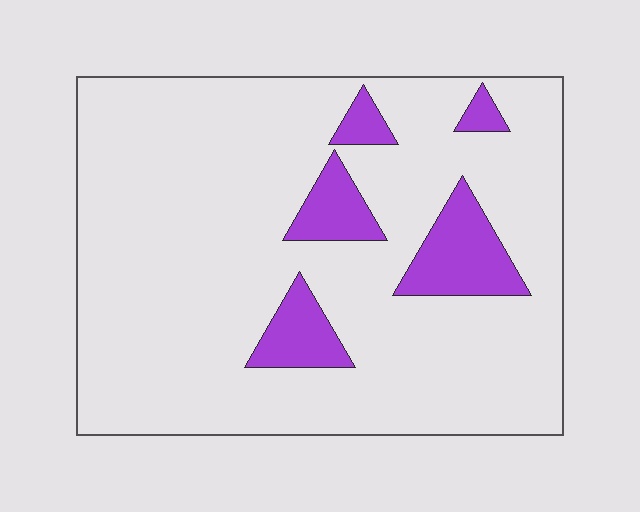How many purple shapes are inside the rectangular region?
5.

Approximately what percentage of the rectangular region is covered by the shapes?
Approximately 15%.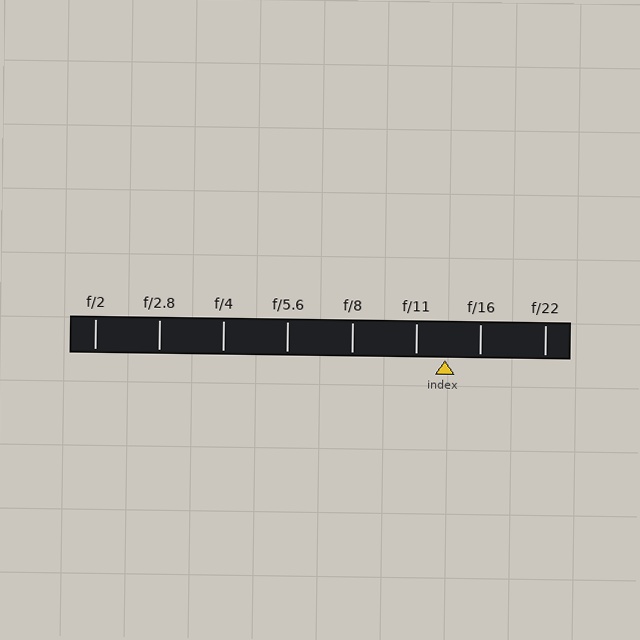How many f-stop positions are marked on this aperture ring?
There are 8 f-stop positions marked.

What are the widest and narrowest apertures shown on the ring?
The widest aperture shown is f/2 and the narrowest is f/22.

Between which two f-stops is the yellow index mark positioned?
The index mark is between f/11 and f/16.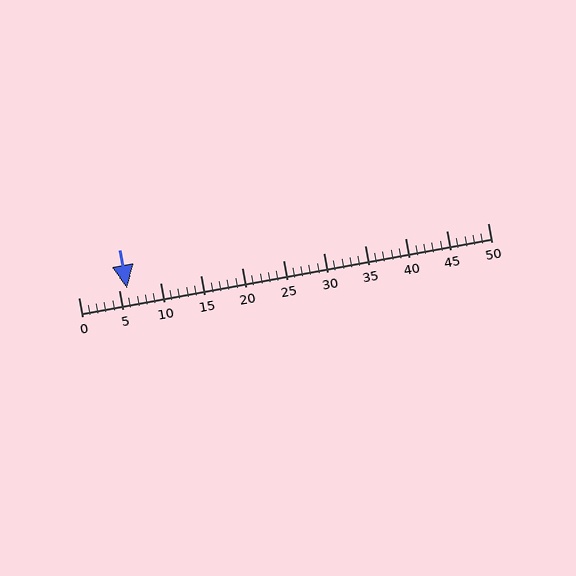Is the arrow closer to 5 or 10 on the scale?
The arrow is closer to 5.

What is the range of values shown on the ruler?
The ruler shows values from 0 to 50.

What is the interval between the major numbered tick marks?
The major tick marks are spaced 5 units apart.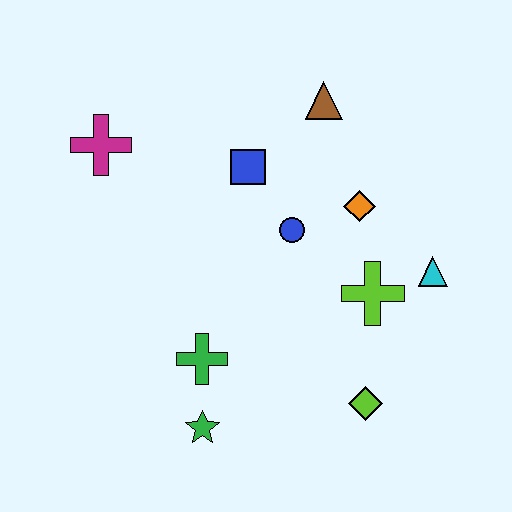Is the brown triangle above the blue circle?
Yes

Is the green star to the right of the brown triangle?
No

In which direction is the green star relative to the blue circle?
The green star is below the blue circle.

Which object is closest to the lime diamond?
The lime cross is closest to the lime diamond.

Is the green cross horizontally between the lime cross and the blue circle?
No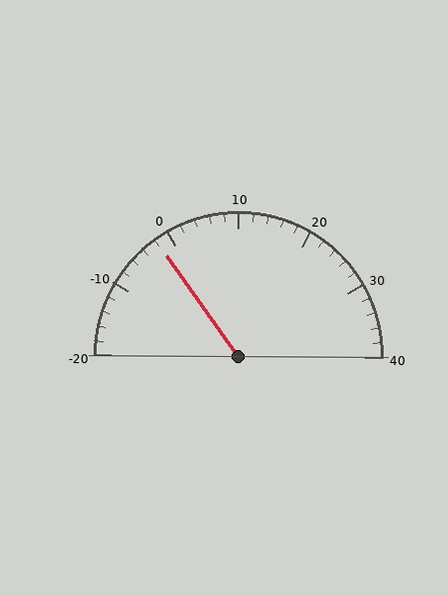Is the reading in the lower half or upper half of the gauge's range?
The reading is in the lower half of the range (-20 to 40).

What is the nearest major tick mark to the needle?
The nearest major tick mark is 0.